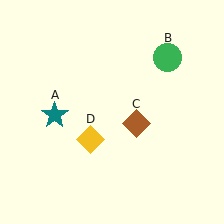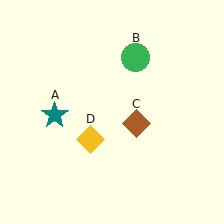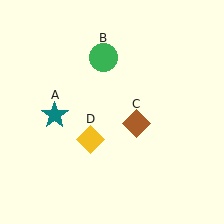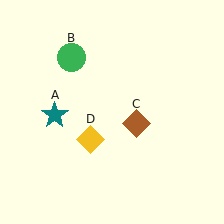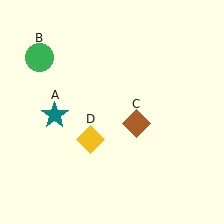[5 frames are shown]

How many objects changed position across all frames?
1 object changed position: green circle (object B).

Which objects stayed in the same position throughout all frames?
Teal star (object A) and brown diamond (object C) and yellow diamond (object D) remained stationary.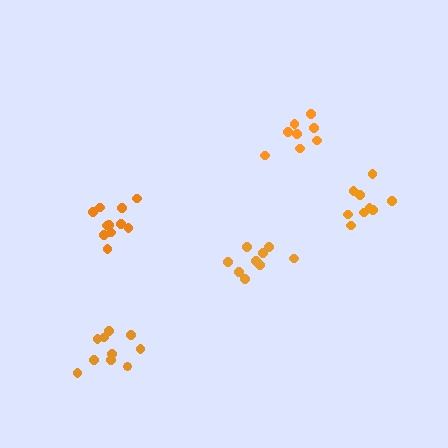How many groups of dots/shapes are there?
There are 5 groups.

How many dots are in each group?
Group 1: 9 dots, Group 2: 11 dots, Group 3: 9 dots, Group 4: 8 dots, Group 5: 10 dots (47 total).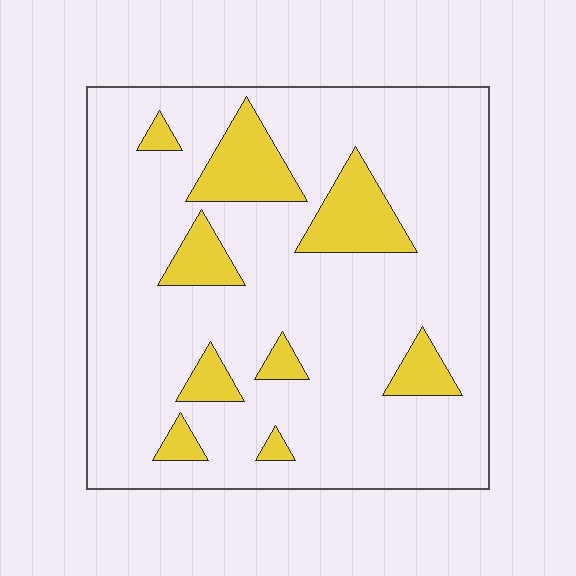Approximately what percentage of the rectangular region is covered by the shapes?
Approximately 15%.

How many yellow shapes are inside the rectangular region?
9.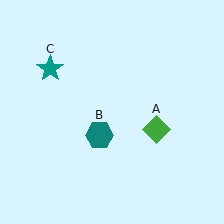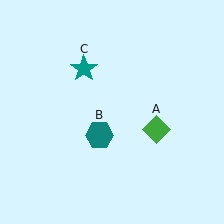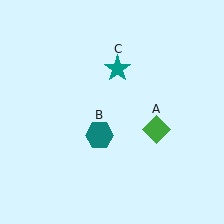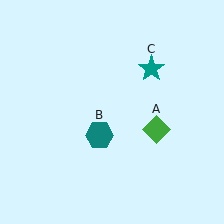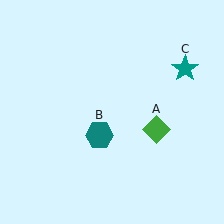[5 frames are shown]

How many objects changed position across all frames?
1 object changed position: teal star (object C).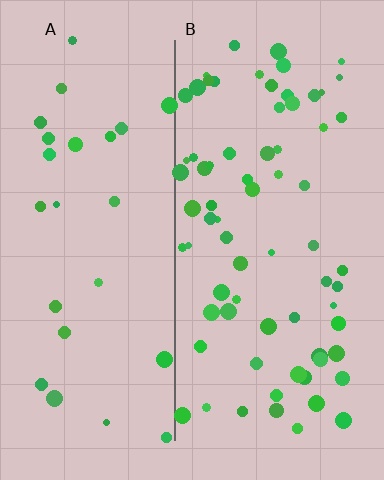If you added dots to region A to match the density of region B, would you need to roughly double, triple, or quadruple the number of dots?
Approximately triple.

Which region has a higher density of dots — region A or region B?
B (the right).